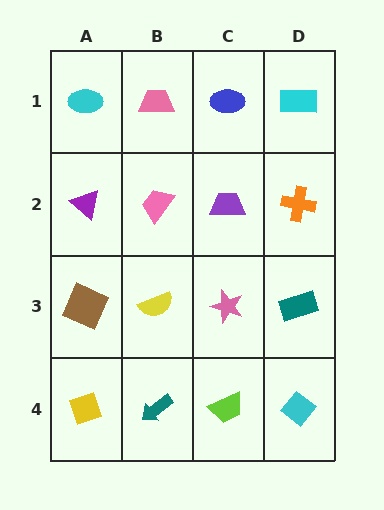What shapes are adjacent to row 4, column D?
A teal rectangle (row 3, column D), a lime trapezoid (row 4, column C).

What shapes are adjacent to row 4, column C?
A pink star (row 3, column C), a teal arrow (row 4, column B), a cyan diamond (row 4, column D).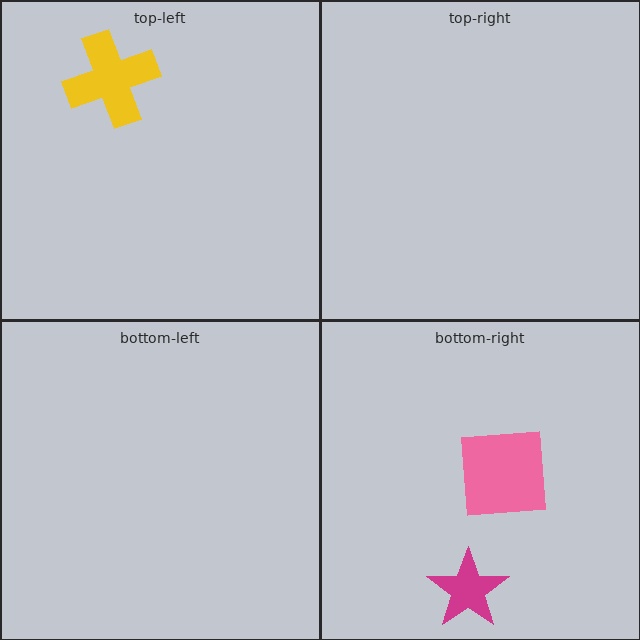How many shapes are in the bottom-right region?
2.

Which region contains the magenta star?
The bottom-right region.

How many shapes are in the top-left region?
1.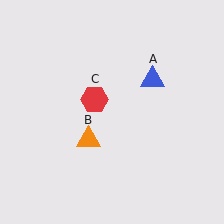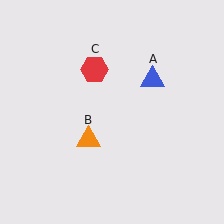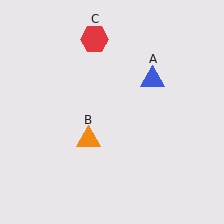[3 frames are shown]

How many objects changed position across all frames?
1 object changed position: red hexagon (object C).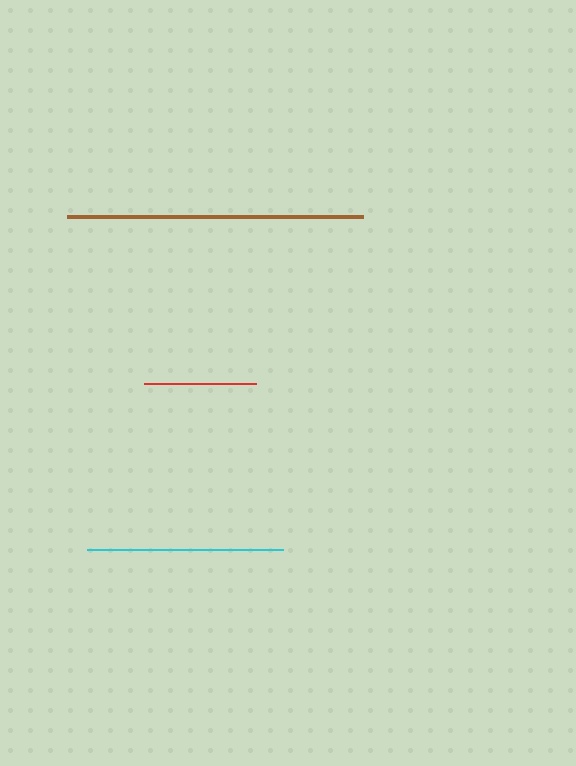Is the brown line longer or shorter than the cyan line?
The brown line is longer than the cyan line.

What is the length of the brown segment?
The brown segment is approximately 296 pixels long.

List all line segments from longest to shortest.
From longest to shortest: brown, cyan, red.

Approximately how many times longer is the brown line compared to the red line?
The brown line is approximately 2.6 times the length of the red line.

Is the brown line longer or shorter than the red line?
The brown line is longer than the red line.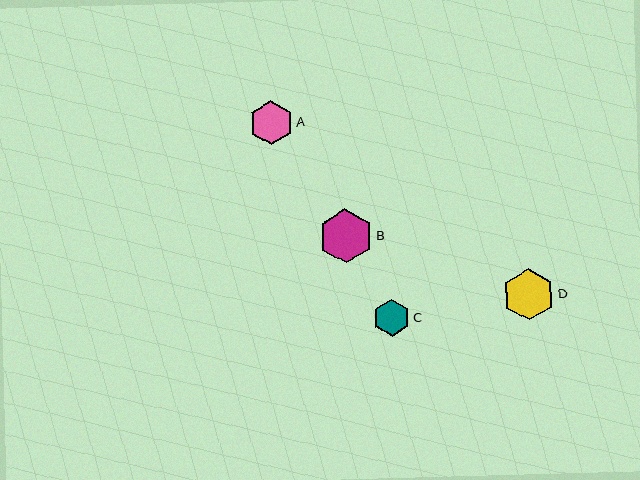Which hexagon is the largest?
Hexagon B is the largest with a size of approximately 54 pixels.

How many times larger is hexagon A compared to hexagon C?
Hexagon A is approximately 1.2 times the size of hexagon C.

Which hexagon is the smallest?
Hexagon C is the smallest with a size of approximately 37 pixels.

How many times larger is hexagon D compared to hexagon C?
Hexagon D is approximately 1.4 times the size of hexagon C.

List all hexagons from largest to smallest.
From largest to smallest: B, D, A, C.